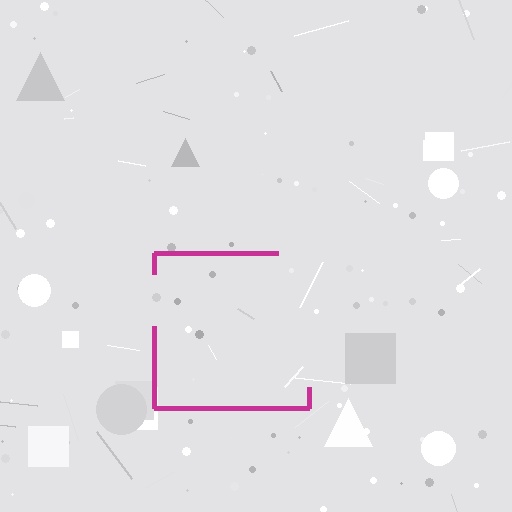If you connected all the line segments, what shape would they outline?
They would outline a square.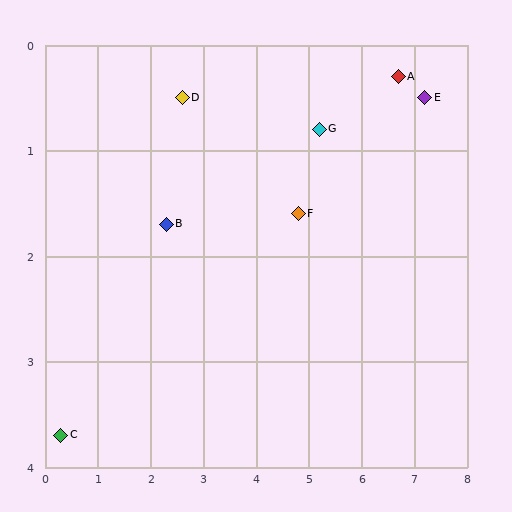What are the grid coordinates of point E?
Point E is at approximately (7.2, 0.5).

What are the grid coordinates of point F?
Point F is at approximately (4.8, 1.6).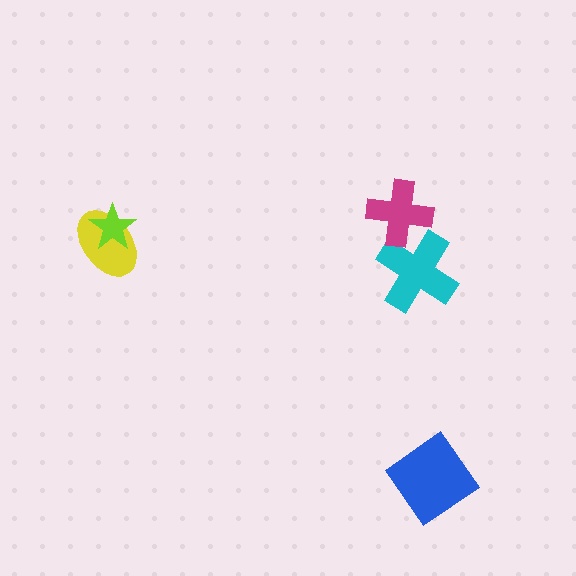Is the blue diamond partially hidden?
No, no other shape covers it.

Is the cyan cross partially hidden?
Yes, it is partially covered by another shape.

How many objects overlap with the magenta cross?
1 object overlaps with the magenta cross.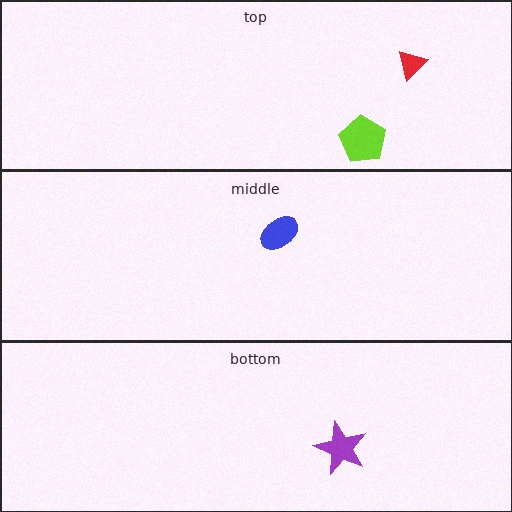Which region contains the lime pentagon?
The top region.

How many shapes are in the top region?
2.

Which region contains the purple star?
The bottom region.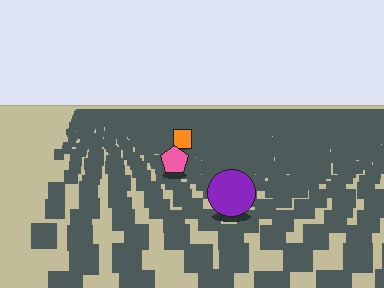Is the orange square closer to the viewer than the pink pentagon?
No. The pink pentagon is closer — you can tell from the texture gradient: the ground texture is coarser near it.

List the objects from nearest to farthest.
From nearest to farthest: the purple circle, the pink pentagon, the orange square.